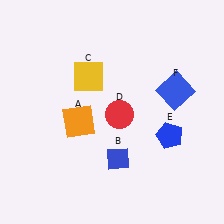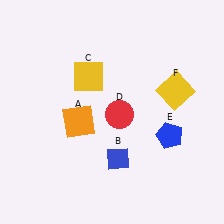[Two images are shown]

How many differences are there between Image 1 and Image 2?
There is 1 difference between the two images.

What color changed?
The square (F) changed from blue in Image 1 to yellow in Image 2.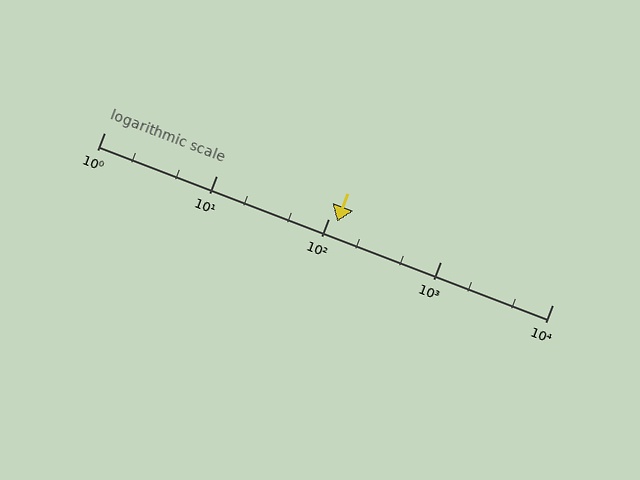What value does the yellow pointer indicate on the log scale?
The pointer indicates approximately 120.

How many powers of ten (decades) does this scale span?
The scale spans 4 decades, from 1 to 10000.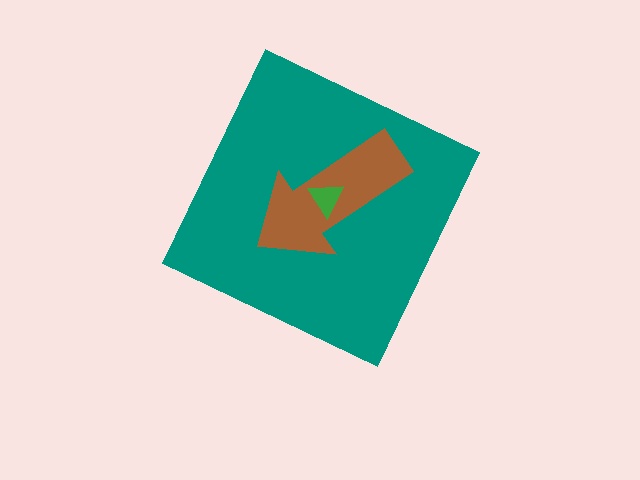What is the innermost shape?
The green triangle.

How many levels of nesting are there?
3.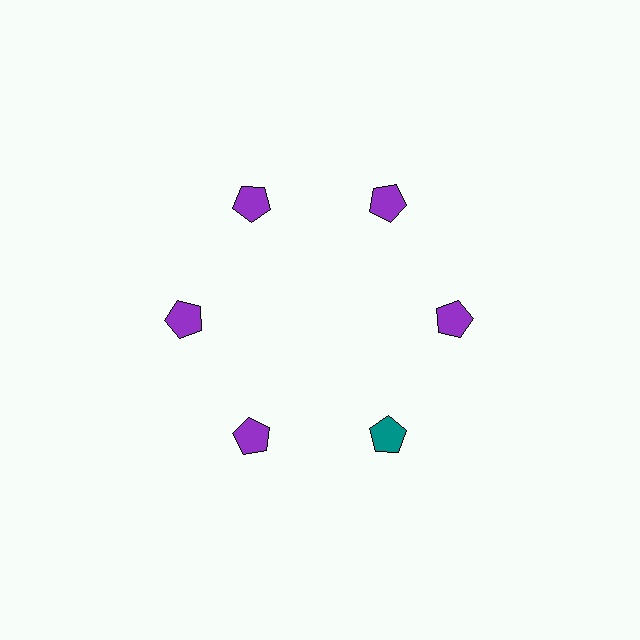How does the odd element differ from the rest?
It has a different color: teal instead of purple.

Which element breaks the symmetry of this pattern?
The teal pentagon at roughly the 5 o'clock position breaks the symmetry. All other shapes are purple pentagons.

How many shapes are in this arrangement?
There are 6 shapes arranged in a ring pattern.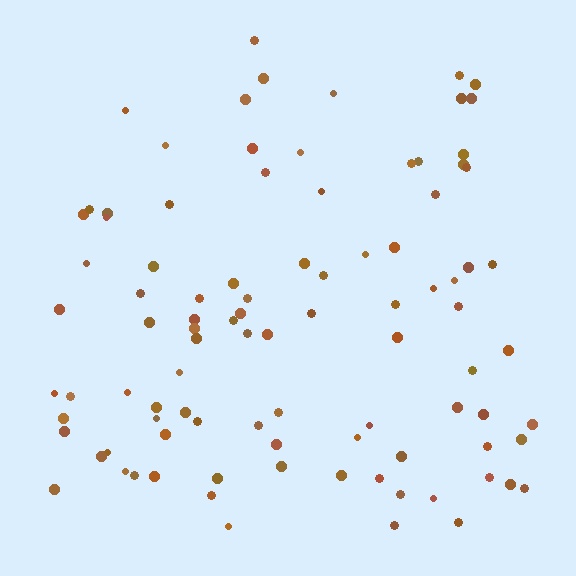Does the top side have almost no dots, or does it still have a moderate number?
Still a moderate number, just noticeably fewer than the bottom.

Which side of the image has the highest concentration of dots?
The bottom.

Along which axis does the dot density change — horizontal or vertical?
Vertical.